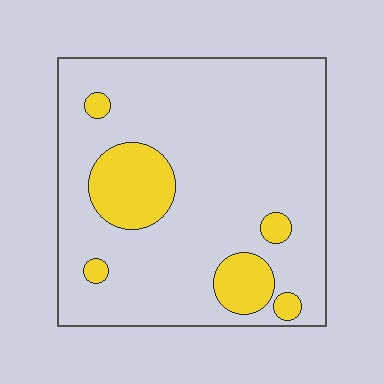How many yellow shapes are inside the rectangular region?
6.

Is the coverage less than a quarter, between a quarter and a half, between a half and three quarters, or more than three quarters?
Less than a quarter.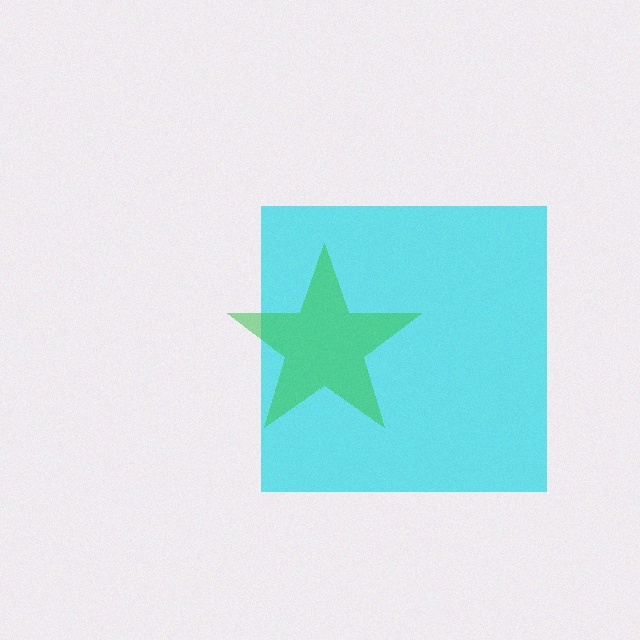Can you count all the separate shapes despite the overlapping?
Yes, there are 2 separate shapes.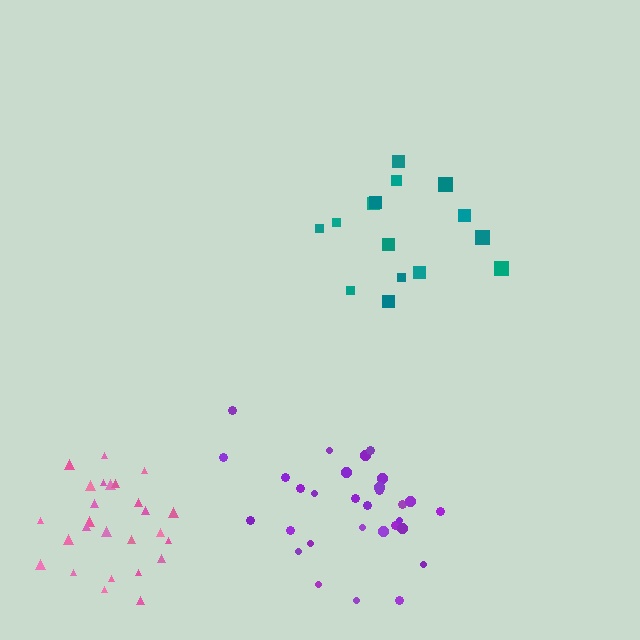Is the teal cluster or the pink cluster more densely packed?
Pink.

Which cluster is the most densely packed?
Pink.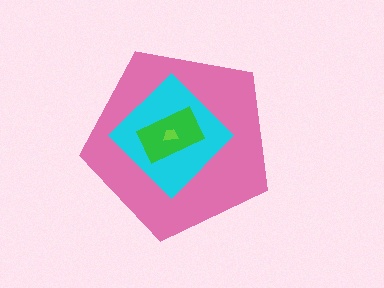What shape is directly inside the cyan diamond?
The green rectangle.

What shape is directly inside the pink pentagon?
The cyan diamond.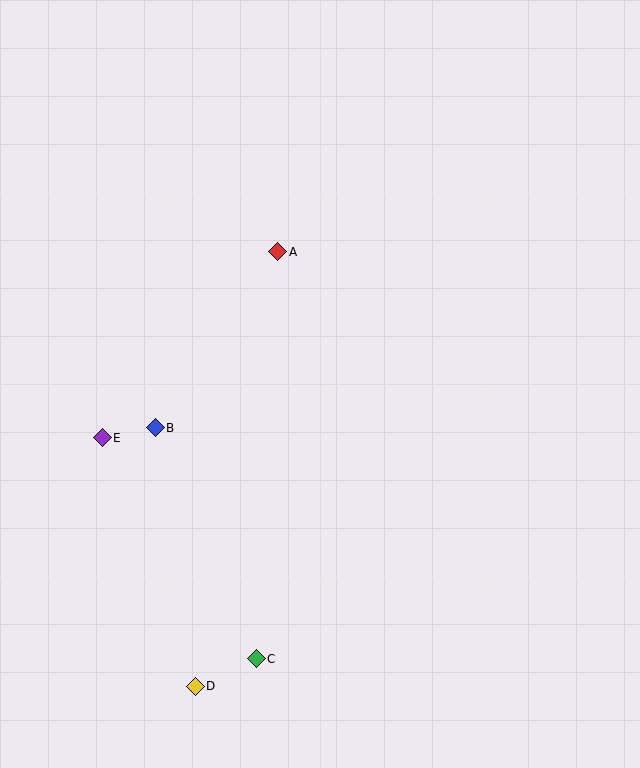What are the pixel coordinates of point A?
Point A is at (278, 252).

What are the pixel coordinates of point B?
Point B is at (155, 428).